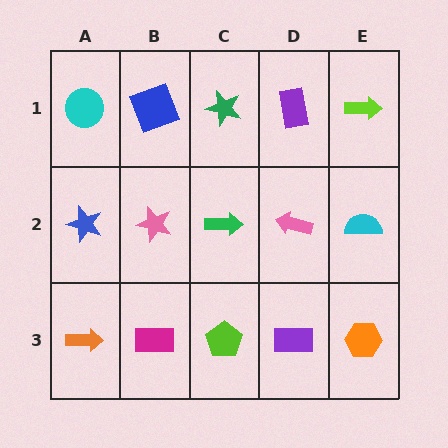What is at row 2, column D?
A pink arrow.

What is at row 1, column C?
A green star.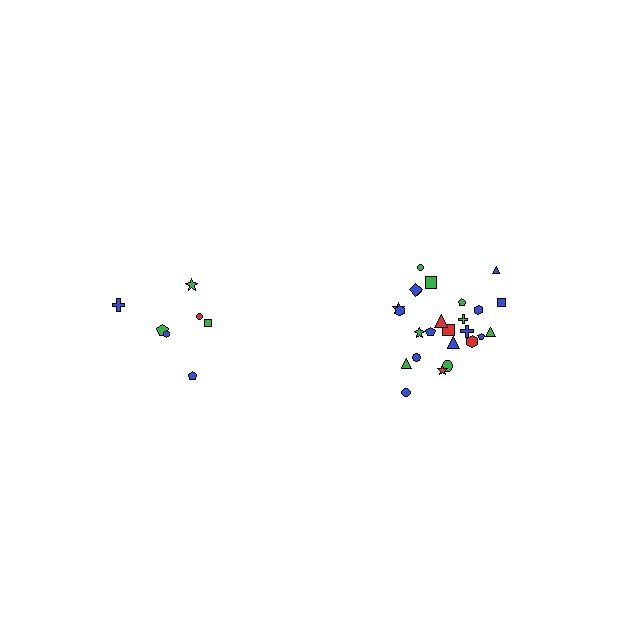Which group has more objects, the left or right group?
The right group.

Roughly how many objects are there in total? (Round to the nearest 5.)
Roughly 30 objects in total.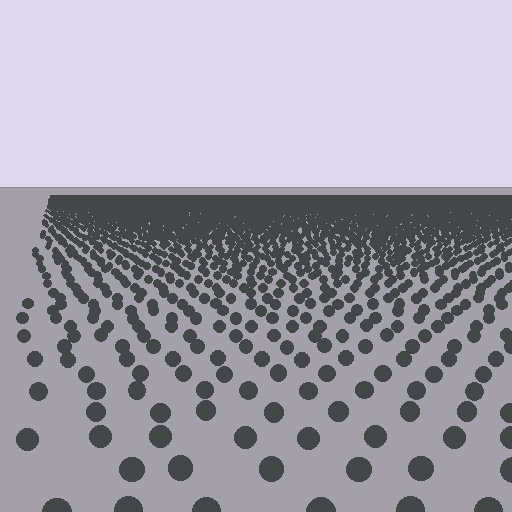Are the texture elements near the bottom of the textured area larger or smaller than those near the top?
Larger. Near the bottom, elements are closer to the viewer and appear at a bigger on-screen size.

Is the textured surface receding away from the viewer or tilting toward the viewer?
The surface is receding away from the viewer. Texture elements get smaller and denser toward the top.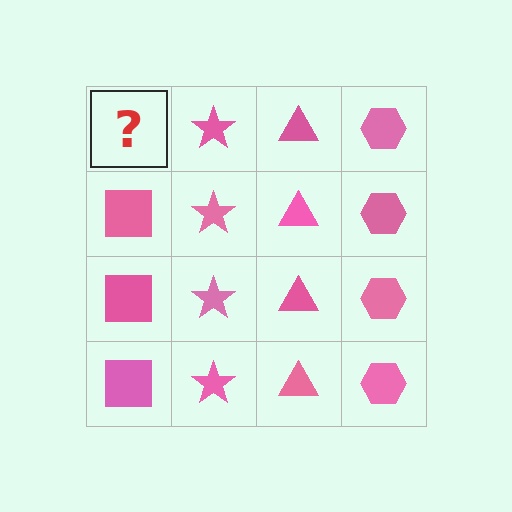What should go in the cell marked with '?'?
The missing cell should contain a pink square.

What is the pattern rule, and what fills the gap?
The rule is that each column has a consistent shape. The gap should be filled with a pink square.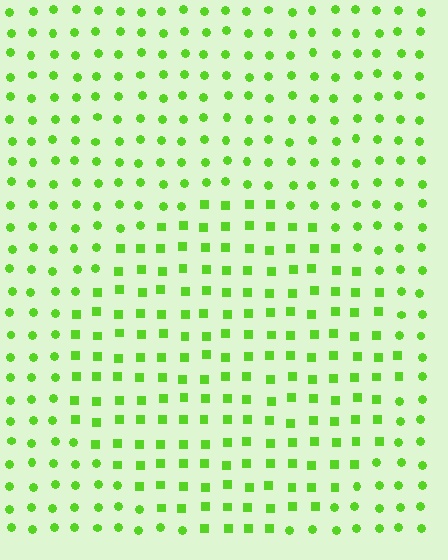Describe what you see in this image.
The image is filled with small lime elements arranged in a uniform grid. A circle-shaped region contains squares, while the surrounding area contains circles. The boundary is defined purely by the change in element shape.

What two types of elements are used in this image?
The image uses squares inside the circle region and circles outside it.